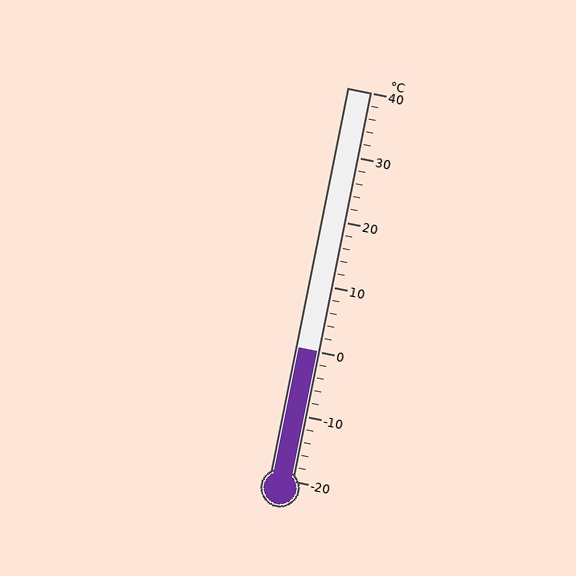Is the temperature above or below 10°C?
The temperature is below 10°C.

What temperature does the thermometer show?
The thermometer shows approximately 0°C.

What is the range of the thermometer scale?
The thermometer scale ranges from -20°C to 40°C.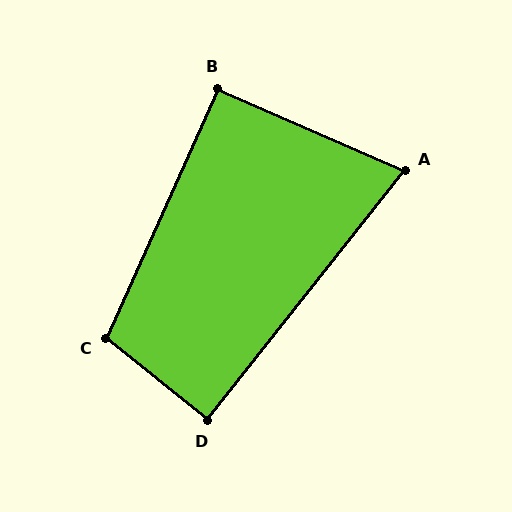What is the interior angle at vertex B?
Approximately 91 degrees (approximately right).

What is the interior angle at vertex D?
Approximately 89 degrees (approximately right).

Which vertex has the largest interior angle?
C, at approximately 105 degrees.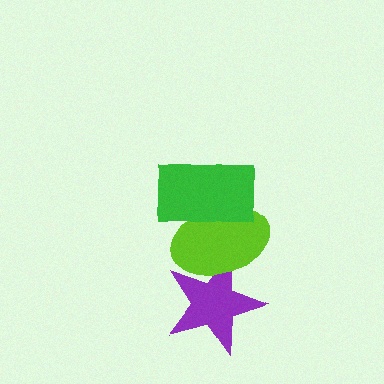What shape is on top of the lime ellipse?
The green rectangle is on top of the lime ellipse.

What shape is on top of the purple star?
The lime ellipse is on top of the purple star.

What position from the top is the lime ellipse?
The lime ellipse is 2nd from the top.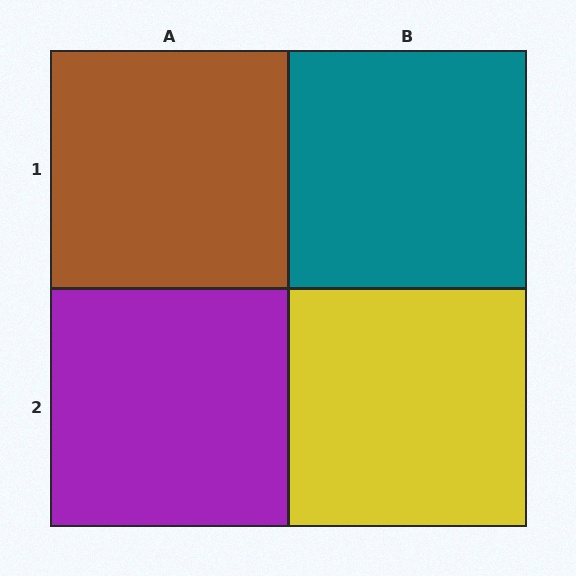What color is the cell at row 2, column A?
Purple.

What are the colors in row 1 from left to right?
Brown, teal.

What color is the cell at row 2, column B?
Yellow.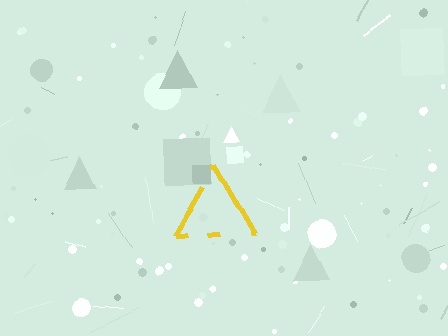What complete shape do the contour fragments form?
The contour fragments form a triangle.